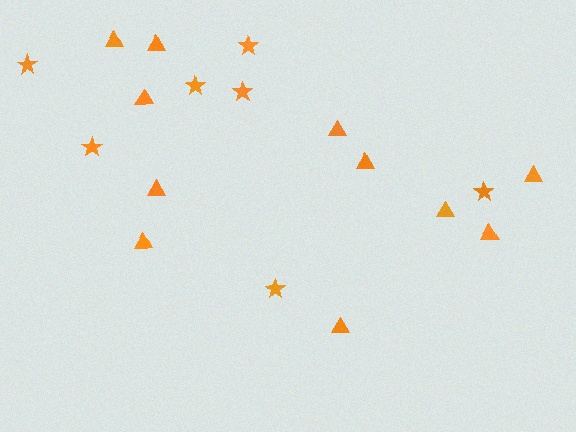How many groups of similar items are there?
There are 2 groups: one group of stars (7) and one group of triangles (11).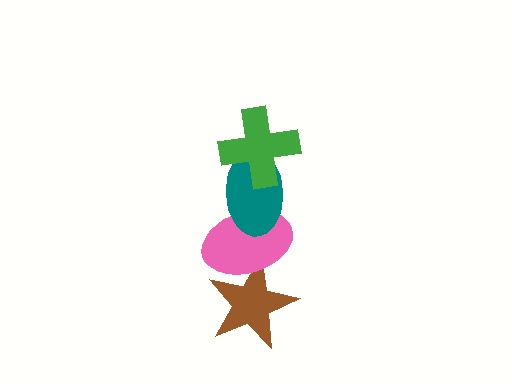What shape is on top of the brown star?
The pink ellipse is on top of the brown star.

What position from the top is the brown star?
The brown star is 4th from the top.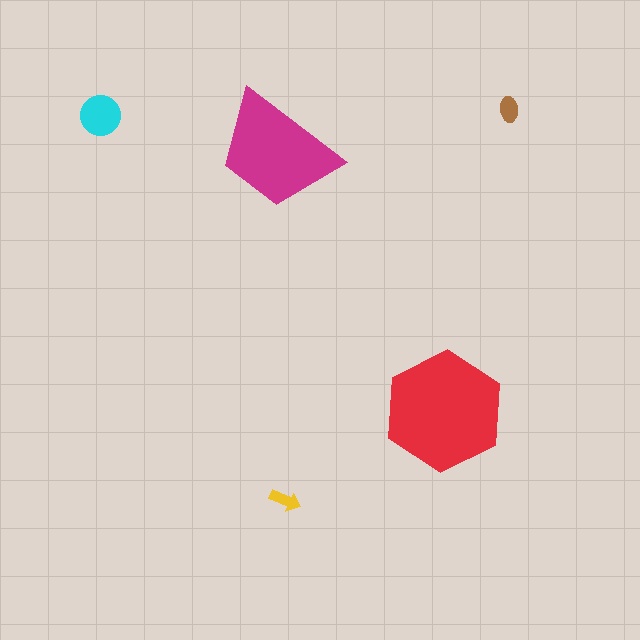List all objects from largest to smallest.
The red hexagon, the magenta trapezoid, the cyan circle, the brown ellipse, the yellow arrow.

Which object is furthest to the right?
The brown ellipse is rightmost.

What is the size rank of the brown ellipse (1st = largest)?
4th.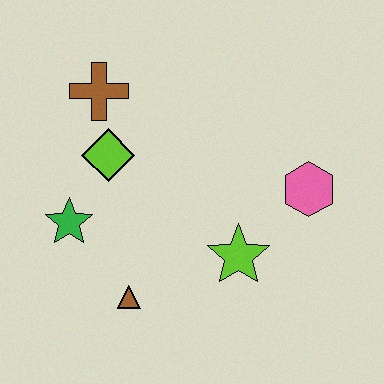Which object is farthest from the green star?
The pink hexagon is farthest from the green star.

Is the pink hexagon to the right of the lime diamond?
Yes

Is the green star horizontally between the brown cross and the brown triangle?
No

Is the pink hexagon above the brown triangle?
Yes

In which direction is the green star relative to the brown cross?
The green star is below the brown cross.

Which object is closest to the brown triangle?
The green star is closest to the brown triangle.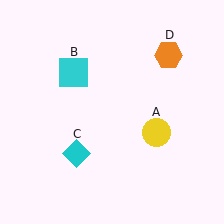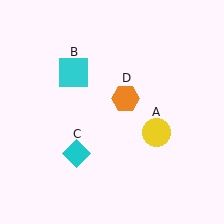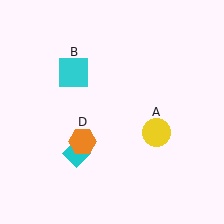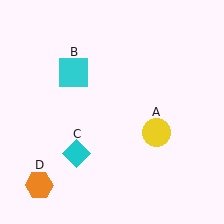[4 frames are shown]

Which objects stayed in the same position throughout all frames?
Yellow circle (object A) and cyan square (object B) and cyan diamond (object C) remained stationary.